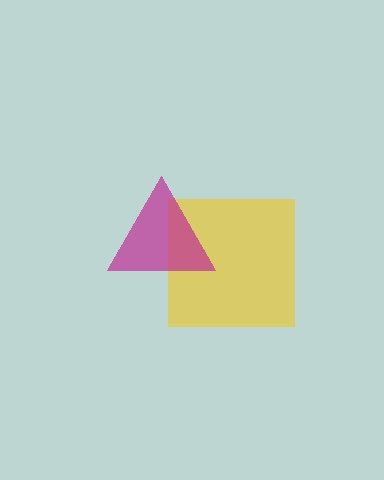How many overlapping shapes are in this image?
There are 2 overlapping shapes in the image.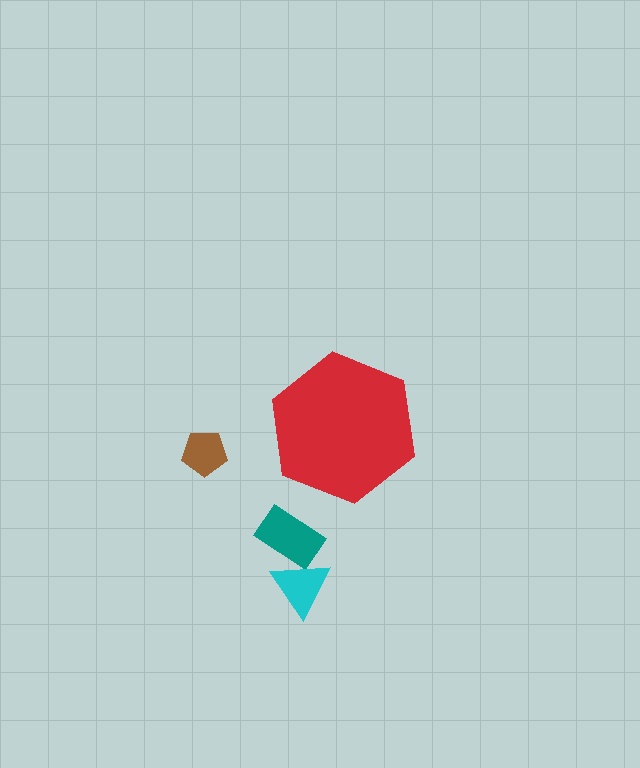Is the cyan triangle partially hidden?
No, the cyan triangle is fully visible.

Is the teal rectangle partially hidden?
No, the teal rectangle is fully visible.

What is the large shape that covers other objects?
A red hexagon.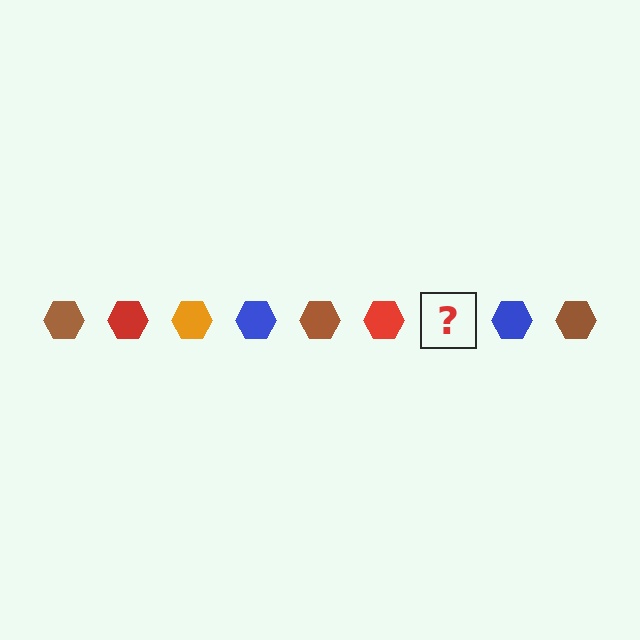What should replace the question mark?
The question mark should be replaced with an orange hexagon.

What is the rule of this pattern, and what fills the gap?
The rule is that the pattern cycles through brown, red, orange, blue hexagons. The gap should be filled with an orange hexagon.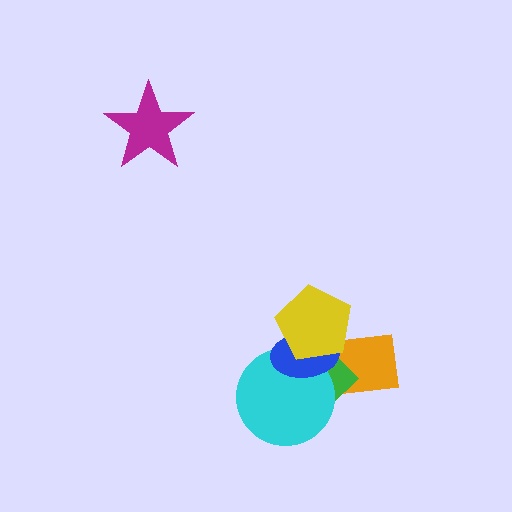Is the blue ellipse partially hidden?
Yes, it is partially covered by another shape.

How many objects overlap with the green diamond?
4 objects overlap with the green diamond.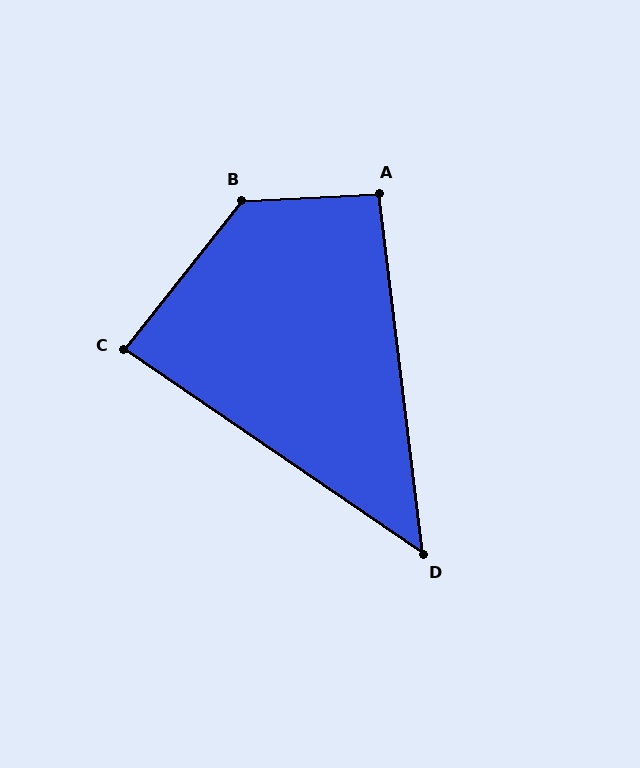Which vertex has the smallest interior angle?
D, at approximately 49 degrees.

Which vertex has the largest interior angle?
B, at approximately 131 degrees.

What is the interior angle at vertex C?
Approximately 86 degrees (approximately right).